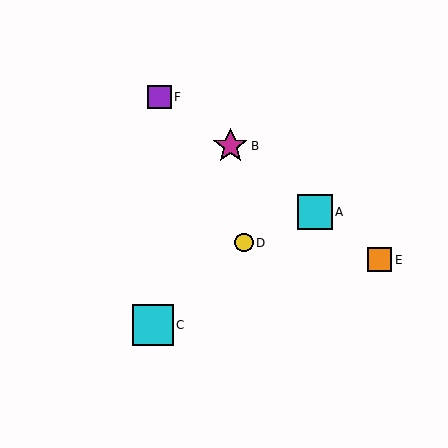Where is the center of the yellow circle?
The center of the yellow circle is at (244, 243).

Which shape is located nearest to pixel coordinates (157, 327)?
The cyan square (labeled C) at (153, 325) is nearest to that location.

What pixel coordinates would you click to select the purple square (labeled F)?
Click at (160, 97) to select the purple square F.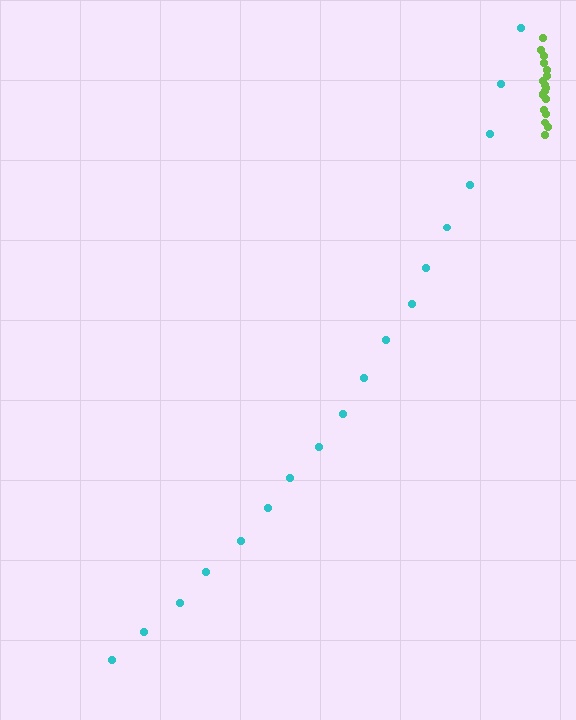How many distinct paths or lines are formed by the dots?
There are 2 distinct paths.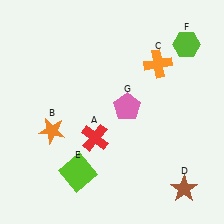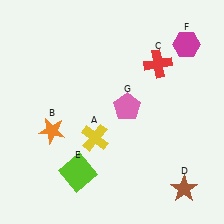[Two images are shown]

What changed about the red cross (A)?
In Image 1, A is red. In Image 2, it changed to yellow.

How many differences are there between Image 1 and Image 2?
There are 3 differences between the two images.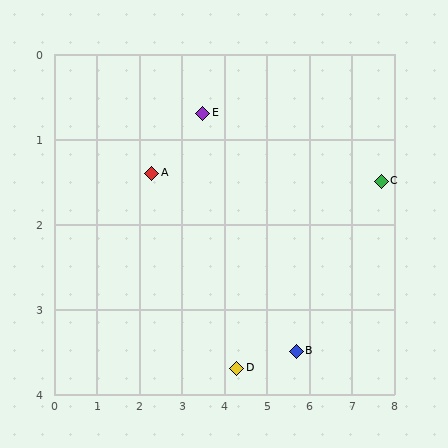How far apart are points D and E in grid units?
Points D and E are about 3.1 grid units apart.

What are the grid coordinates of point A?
Point A is at approximately (2.3, 1.4).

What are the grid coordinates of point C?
Point C is at approximately (7.7, 1.5).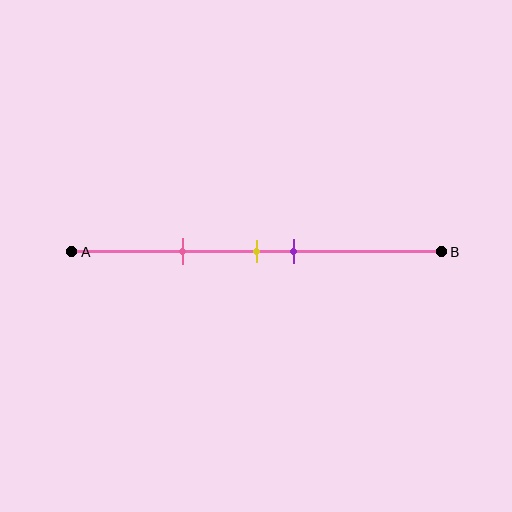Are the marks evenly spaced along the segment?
No, the marks are not evenly spaced.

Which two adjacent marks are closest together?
The yellow and purple marks are the closest adjacent pair.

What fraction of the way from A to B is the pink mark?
The pink mark is approximately 30% (0.3) of the way from A to B.